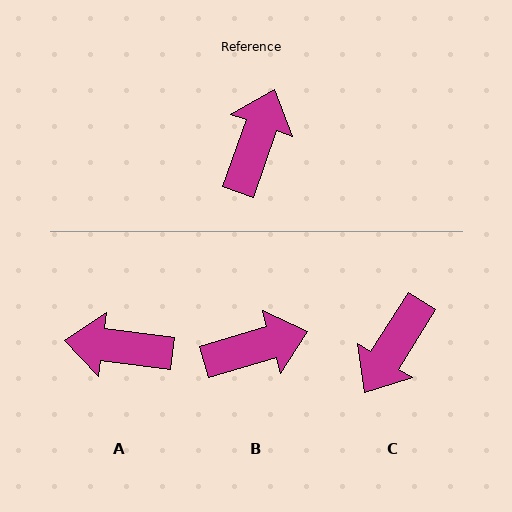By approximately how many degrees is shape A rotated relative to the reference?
Approximately 103 degrees counter-clockwise.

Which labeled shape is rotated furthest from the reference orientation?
C, about 168 degrees away.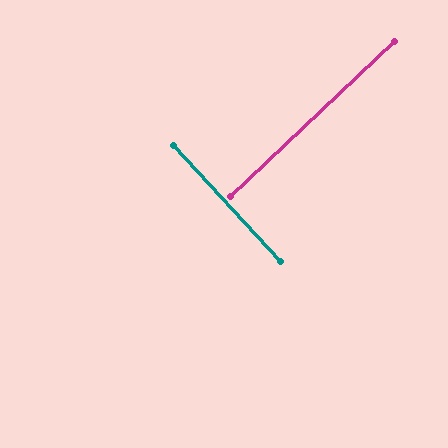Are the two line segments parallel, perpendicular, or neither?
Perpendicular — they meet at approximately 89°.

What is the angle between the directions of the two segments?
Approximately 89 degrees.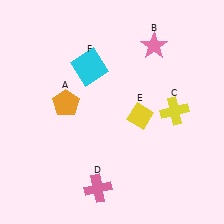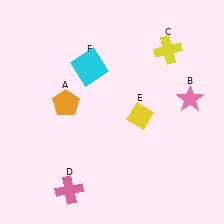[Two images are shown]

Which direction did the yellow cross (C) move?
The yellow cross (C) moved up.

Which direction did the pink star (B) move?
The pink star (B) moved down.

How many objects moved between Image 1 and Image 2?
3 objects moved between the two images.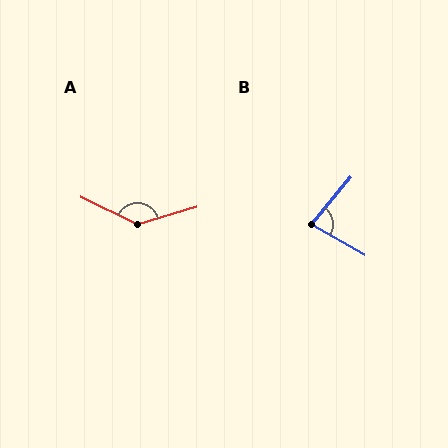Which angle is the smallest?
B, at approximately 80 degrees.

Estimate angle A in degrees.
Approximately 137 degrees.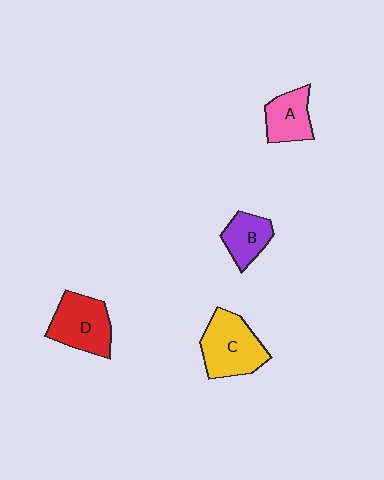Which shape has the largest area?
Shape C (yellow).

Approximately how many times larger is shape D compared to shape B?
Approximately 1.5 times.